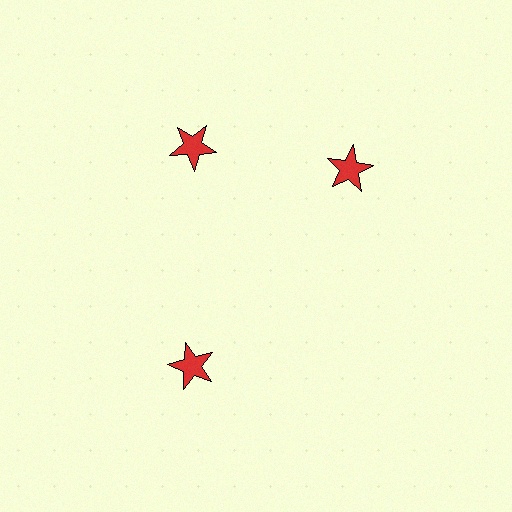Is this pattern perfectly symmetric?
No. The 3 red stars are arranged in a ring, but one element near the 3 o'clock position is rotated out of alignment along the ring, breaking the 3-fold rotational symmetry.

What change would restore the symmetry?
The symmetry would be restored by rotating it back into even spacing with its neighbors so that all 3 stars sit at equal angles and equal distance from the center.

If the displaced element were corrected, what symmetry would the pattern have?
It would have 3-fold rotational symmetry — the pattern would map onto itself every 120 degrees.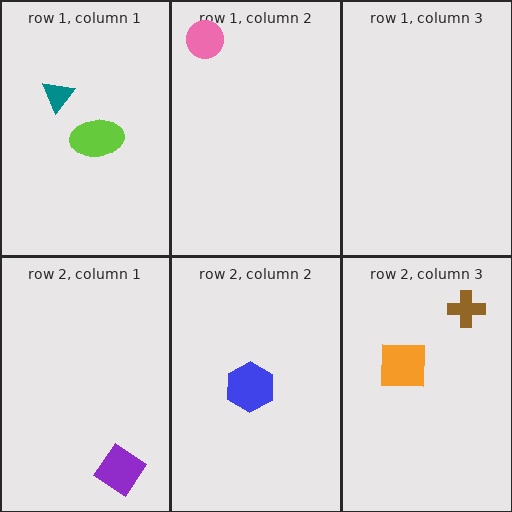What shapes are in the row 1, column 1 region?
The teal triangle, the lime ellipse.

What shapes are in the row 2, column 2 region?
The blue hexagon.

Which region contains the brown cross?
The row 2, column 3 region.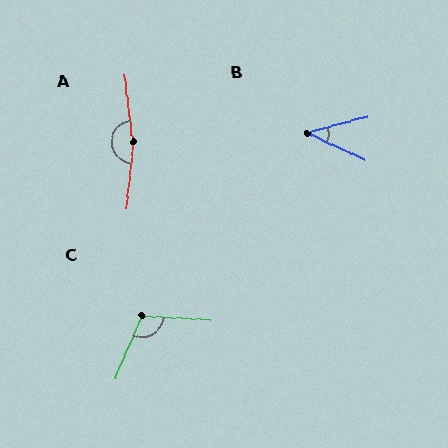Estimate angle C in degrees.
Approximately 110 degrees.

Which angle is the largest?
A, at approximately 167 degrees.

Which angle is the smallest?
B, at approximately 40 degrees.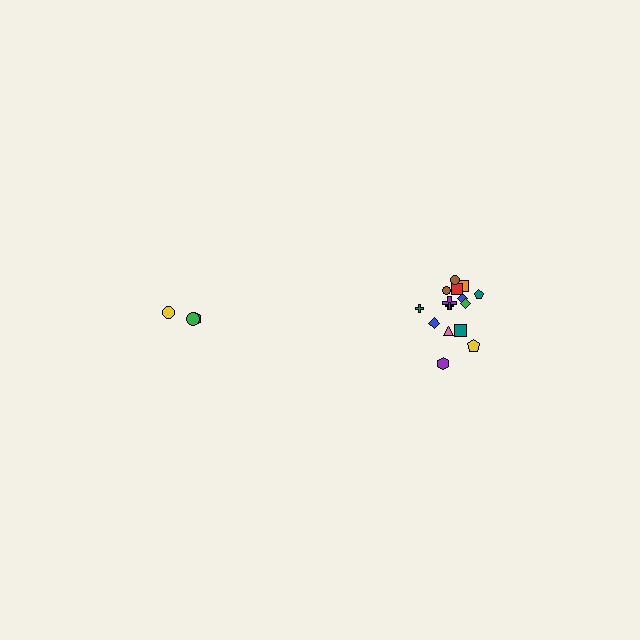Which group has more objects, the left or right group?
The right group.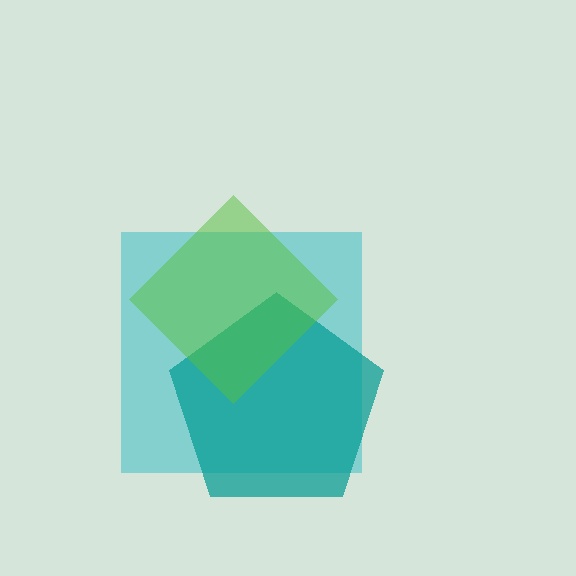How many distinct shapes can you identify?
There are 3 distinct shapes: a cyan square, a teal pentagon, a lime diamond.